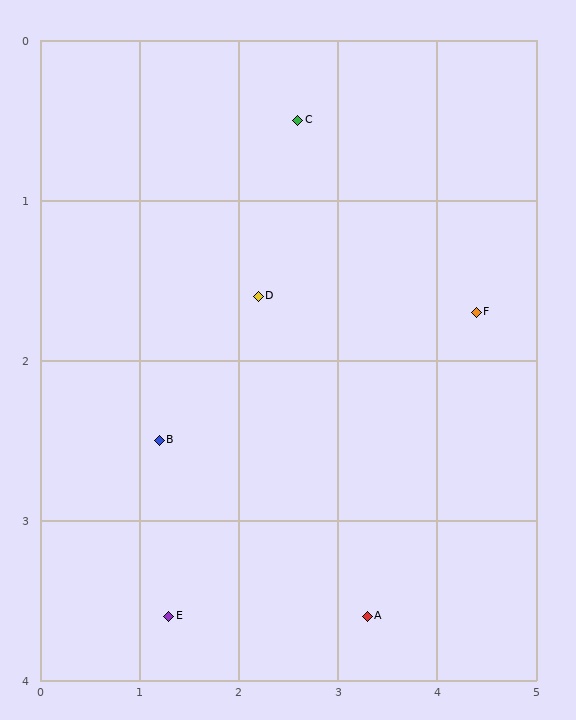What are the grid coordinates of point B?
Point B is at approximately (1.2, 2.5).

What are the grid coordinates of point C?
Point C is at approximately (2.6, 0.5).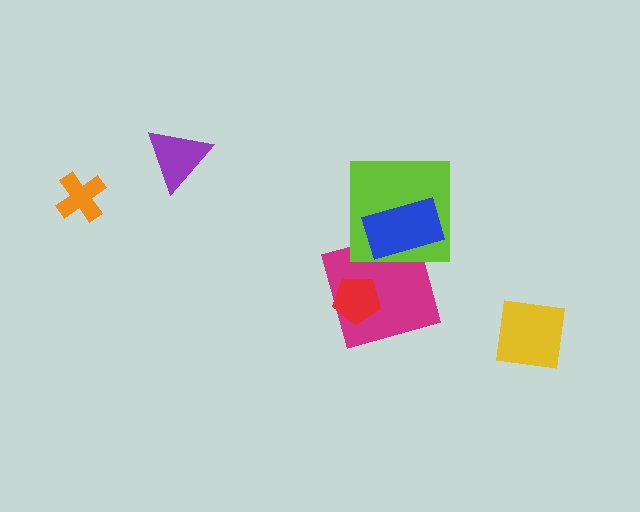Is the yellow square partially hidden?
No, no other shape covers it.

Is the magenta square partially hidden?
Yes, it is partially covered by another shape.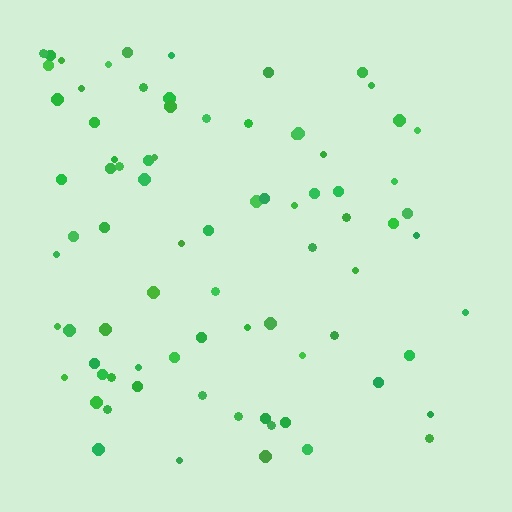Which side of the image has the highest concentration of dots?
The left.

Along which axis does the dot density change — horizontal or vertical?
Horizontal.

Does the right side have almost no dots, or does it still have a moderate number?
Still a moderate number, just noticeably fewer than the left.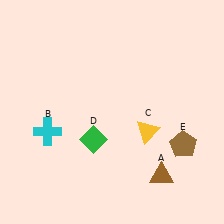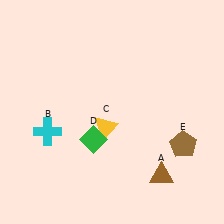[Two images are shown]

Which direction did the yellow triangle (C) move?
The yellow triangle (C) moved left.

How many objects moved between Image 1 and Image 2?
1 object moved between the two images.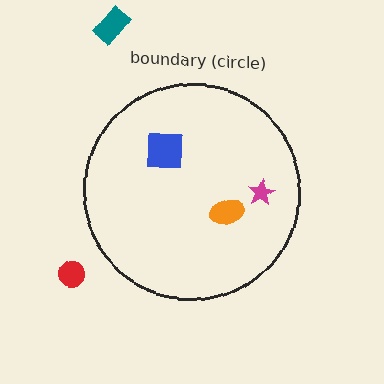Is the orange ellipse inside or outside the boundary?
Inside.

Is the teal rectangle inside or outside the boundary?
Outside.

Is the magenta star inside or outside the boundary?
Inside.